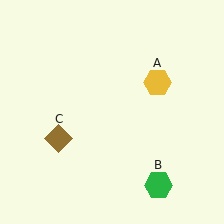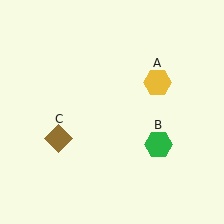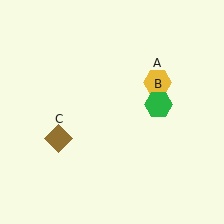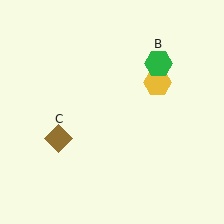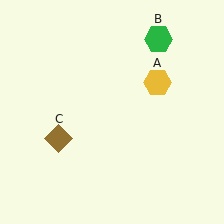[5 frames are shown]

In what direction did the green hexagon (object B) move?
The green hexagon (object B) moved up.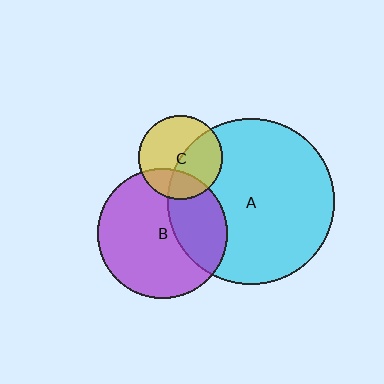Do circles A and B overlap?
Yes.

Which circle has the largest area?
Circle A (cyan).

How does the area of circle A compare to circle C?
Approximately 4.0 times.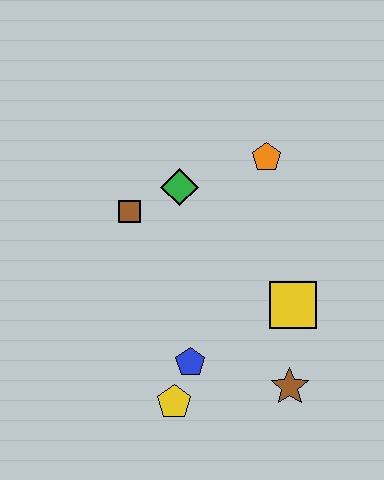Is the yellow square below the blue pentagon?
No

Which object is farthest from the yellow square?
The brown square is farthest from the yellow square.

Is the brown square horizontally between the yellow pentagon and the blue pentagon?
No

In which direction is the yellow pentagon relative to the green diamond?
The yellow pentagon is below the green diamond.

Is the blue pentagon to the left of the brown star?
Yes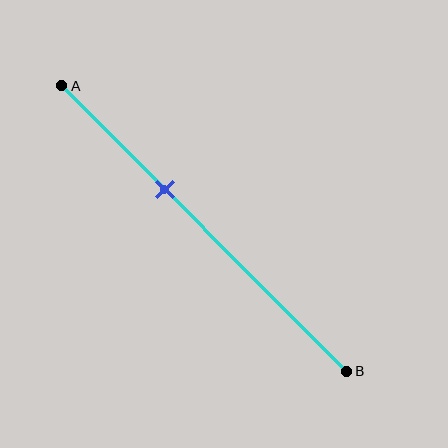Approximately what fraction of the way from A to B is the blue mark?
The blue mark is approximately 35% of the way from A to B.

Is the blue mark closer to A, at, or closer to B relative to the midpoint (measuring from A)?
The blue mark is closer to point A than the midpoint of segment AB.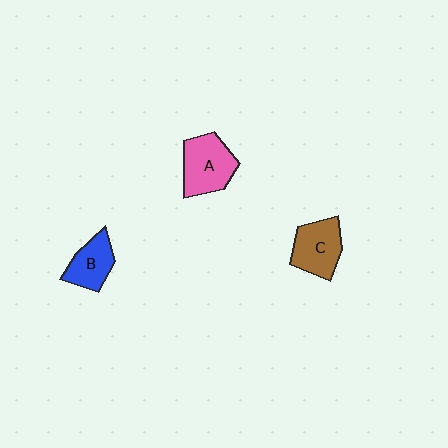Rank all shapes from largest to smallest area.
From largest to smallest: A (pink), C (brown), B (blue).